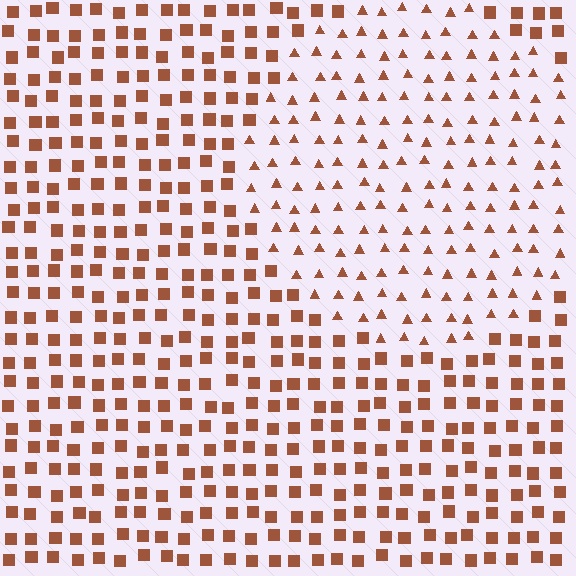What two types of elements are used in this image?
The image uses triangles inside the circle region and squares outside it.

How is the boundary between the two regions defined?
The boundary is defined by a change in element shape: triangles inside vs. squares outside. All elements share the same color and spacing.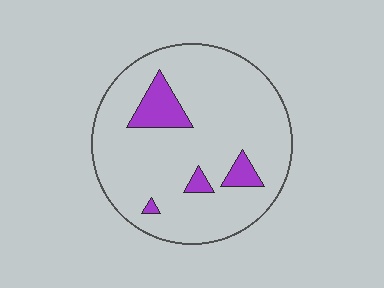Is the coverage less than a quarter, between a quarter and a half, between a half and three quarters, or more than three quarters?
Less than a quarter.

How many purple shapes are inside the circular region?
4.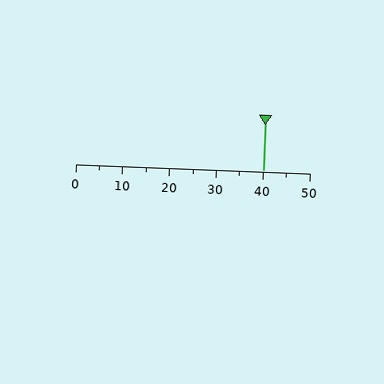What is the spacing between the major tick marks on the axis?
The major ticks are spaced 10 apart.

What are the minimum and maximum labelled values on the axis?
The axis runs from 0 to 50.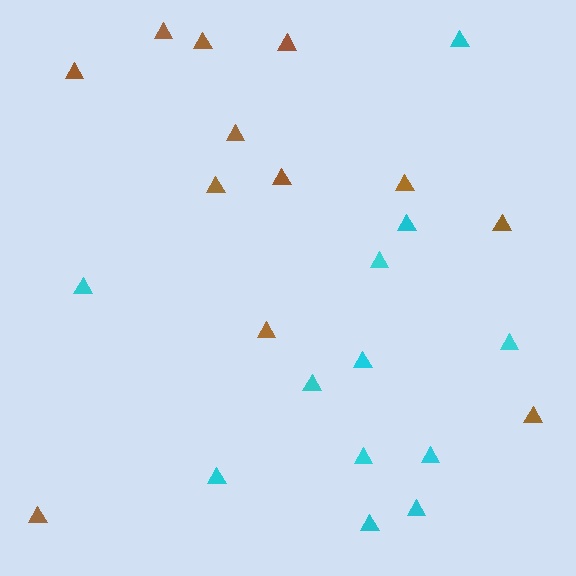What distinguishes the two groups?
There are 2 groups: one group of cyan triangles (12) and one group of brown triangles (12).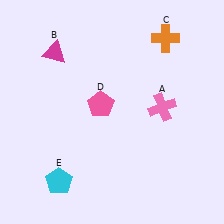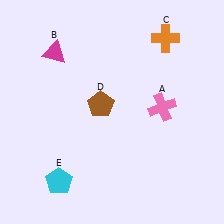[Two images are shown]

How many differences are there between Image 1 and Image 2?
There is 1 difference between the two images.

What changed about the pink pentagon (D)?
In Image 1, D is pink. In Image 2, it changed to brown.